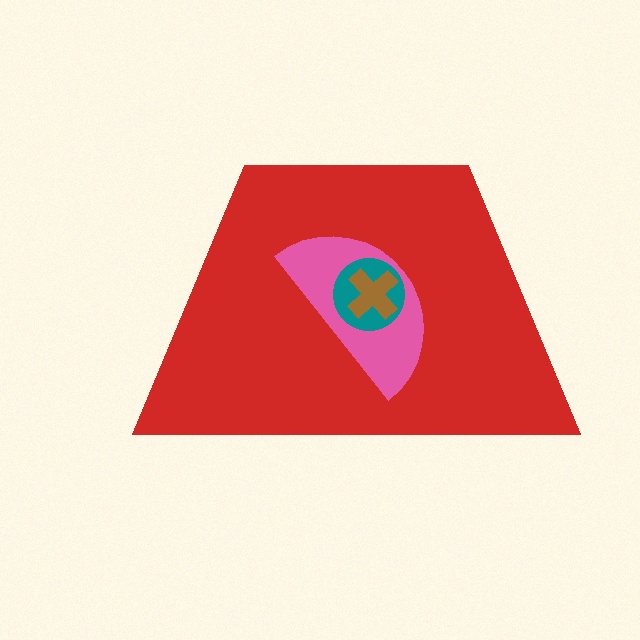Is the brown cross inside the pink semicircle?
Yes.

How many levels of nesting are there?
4.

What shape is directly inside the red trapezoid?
The pink semicircle.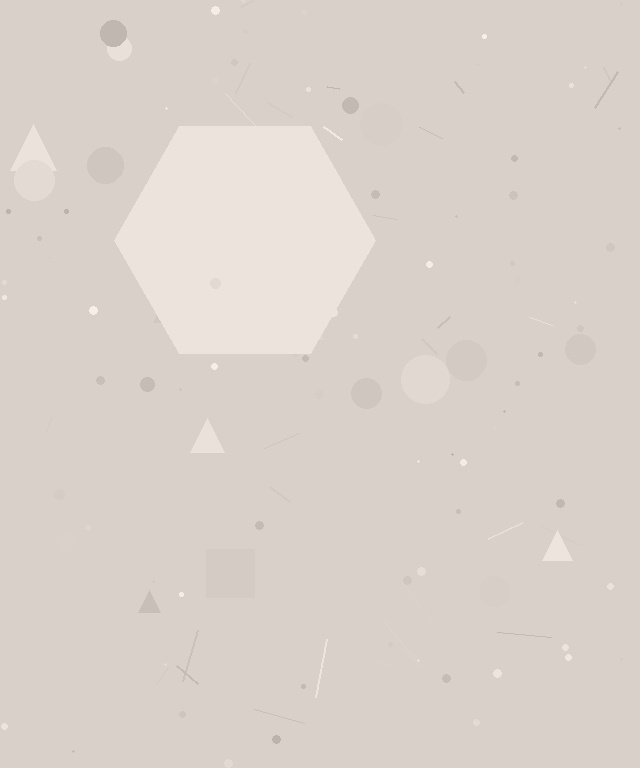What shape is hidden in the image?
A hexagon is hidden in the image.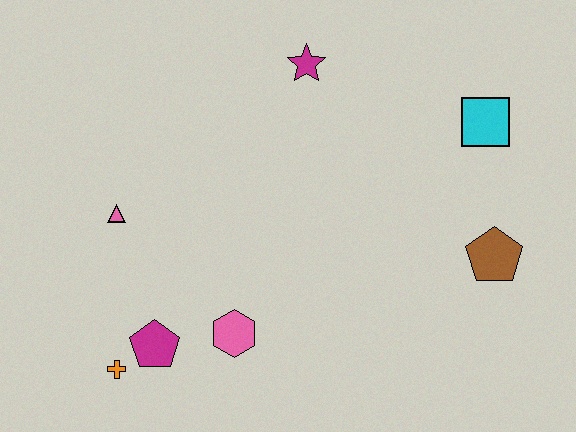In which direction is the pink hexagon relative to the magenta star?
The pink hexagon is below the magenta star.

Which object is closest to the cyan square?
The brown pentagon is closest to the cyan square.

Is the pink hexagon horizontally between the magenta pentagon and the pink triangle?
No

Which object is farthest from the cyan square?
The orange cross is farthest from the cyan square.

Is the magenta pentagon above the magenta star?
No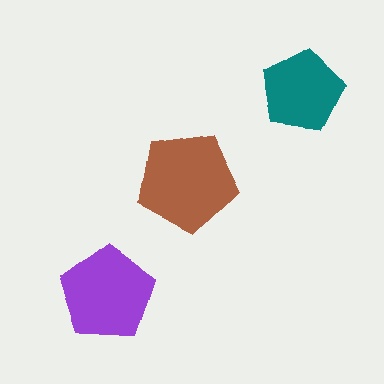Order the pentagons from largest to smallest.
the brown one, the purple one, the teal one.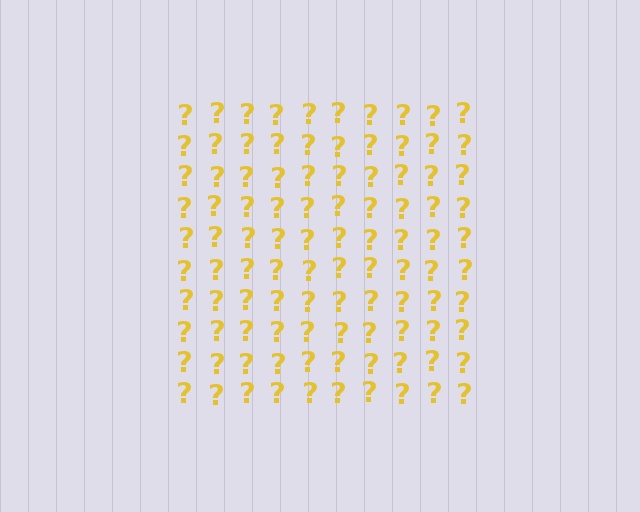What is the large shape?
The large shape is a square.